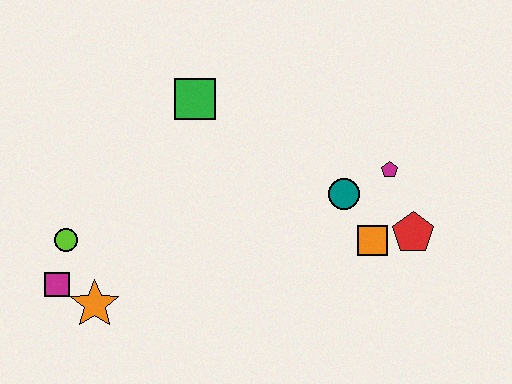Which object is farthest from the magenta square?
The red pentagon is farthest from the magenta square.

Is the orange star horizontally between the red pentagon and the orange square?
No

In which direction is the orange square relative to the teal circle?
The orange square is below the teal circle.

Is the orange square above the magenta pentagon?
No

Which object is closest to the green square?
The teal circle is closest to the green square.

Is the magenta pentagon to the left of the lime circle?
No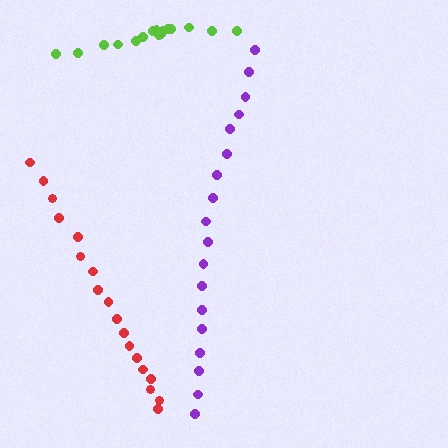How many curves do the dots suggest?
There are 3 distinct paths.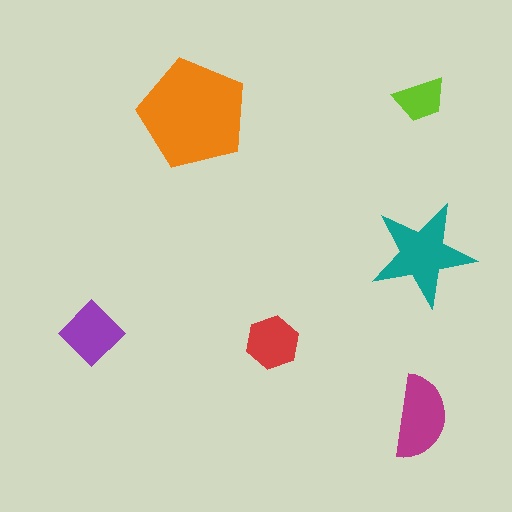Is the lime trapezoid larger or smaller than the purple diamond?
Smaller.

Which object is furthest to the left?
The purple diamond is leftmost.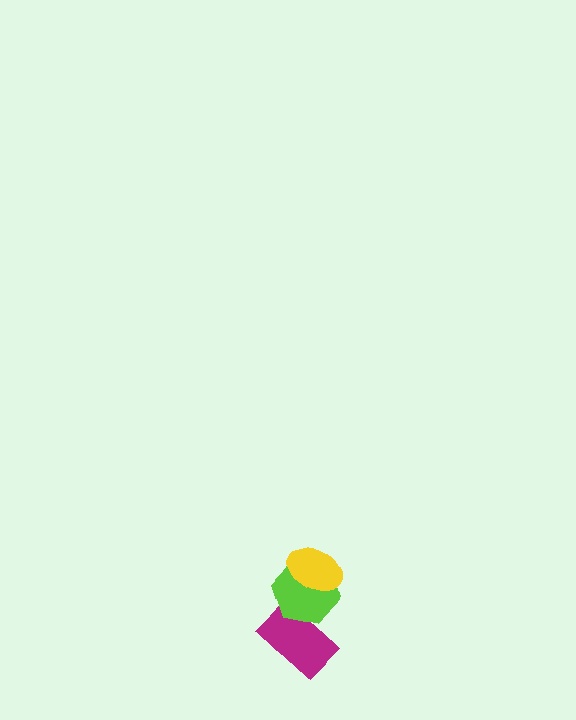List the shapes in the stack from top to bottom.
From top to bottom: the yellow ellipse, the lime hexagon, the magenta rectangle.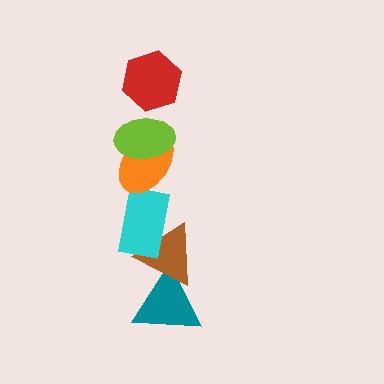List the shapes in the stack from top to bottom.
From top to bottom: the red hexagon, the lime ellipse, the orange ellipse, the cyan rectangle, the brown triangle, the teal triangle.